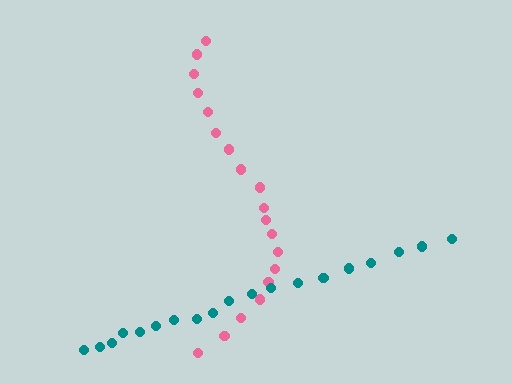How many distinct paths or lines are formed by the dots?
There are 2 distinct paths.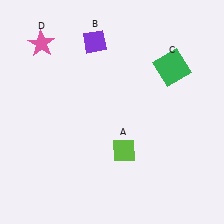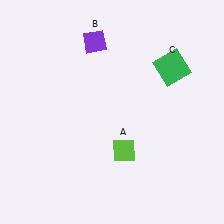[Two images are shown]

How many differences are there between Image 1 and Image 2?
There is 1 difference between the two images.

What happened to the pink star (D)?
The pink star (D) was removed in Image 2. It was in the top-left area of Image 1.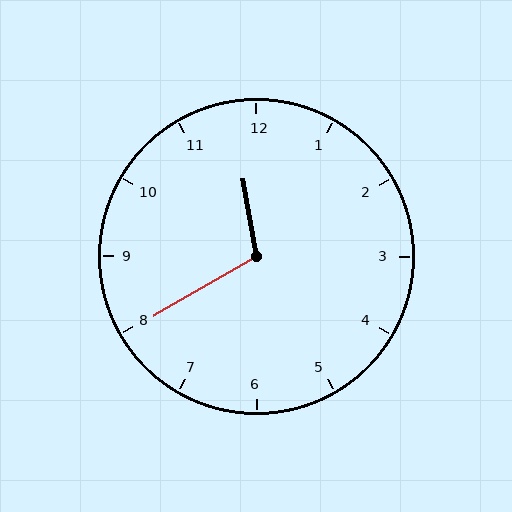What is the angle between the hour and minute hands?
Approximately 110 degrees.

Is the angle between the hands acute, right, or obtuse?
It is obtuse.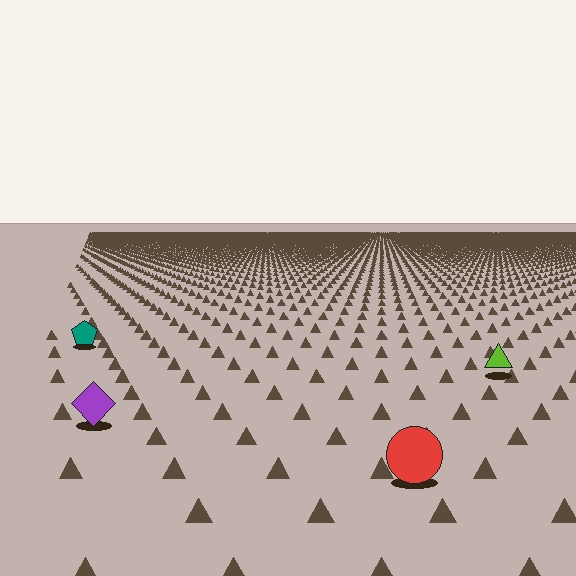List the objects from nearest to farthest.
From nearest to farthest: the red circle, the purple diamond, the lime triangle, the teal pentagon.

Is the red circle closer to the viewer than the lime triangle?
Yes. The red circle is closer — you can tell from the texture gradient: the ground texture is coarser near it.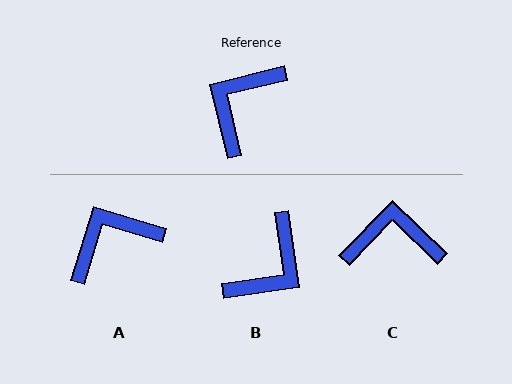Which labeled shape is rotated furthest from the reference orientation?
B, about 175 degrees away.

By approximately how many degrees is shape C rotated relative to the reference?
Approximately 58 degrees clockwise.